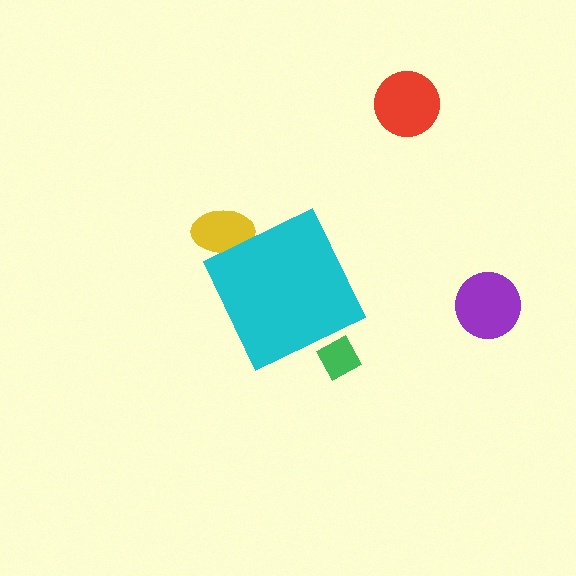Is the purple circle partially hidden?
No, the purple circle is fully visible.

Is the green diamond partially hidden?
Yes, the green diamond is partially hidden behind the cyan diamond.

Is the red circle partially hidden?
No, the red circle is fully visible.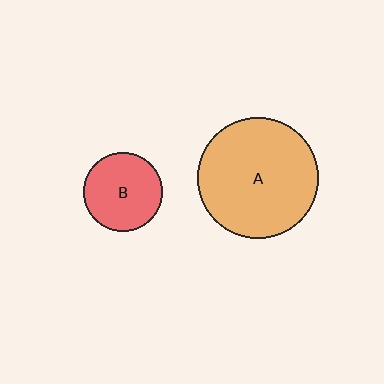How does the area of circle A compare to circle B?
Approximately 2.3 times.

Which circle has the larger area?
Circle A (orange).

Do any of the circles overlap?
No, none of the circles overlap.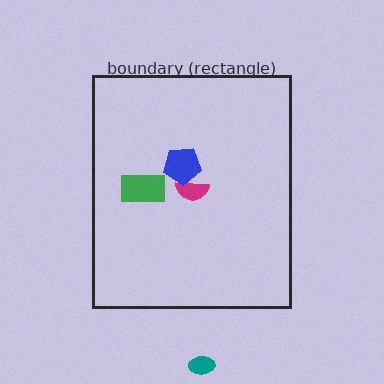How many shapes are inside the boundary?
3 inside, 1 outside.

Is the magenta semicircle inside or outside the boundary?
Inside.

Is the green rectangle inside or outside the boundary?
Inside.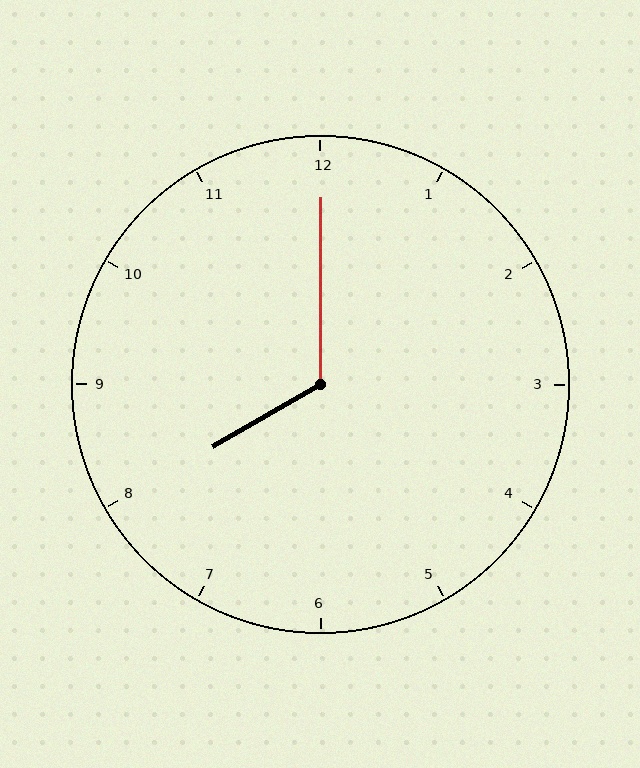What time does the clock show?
8:00.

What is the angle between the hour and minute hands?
Approximately 120 degrees.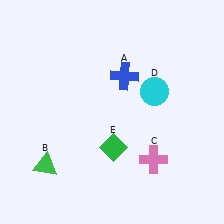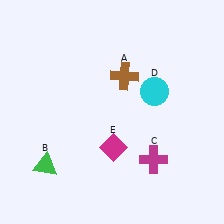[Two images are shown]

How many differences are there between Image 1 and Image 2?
There are 3 differences between the two images.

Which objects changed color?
A changed from blue to brown. C changed from pink to magenta. E changed from green to magenta.